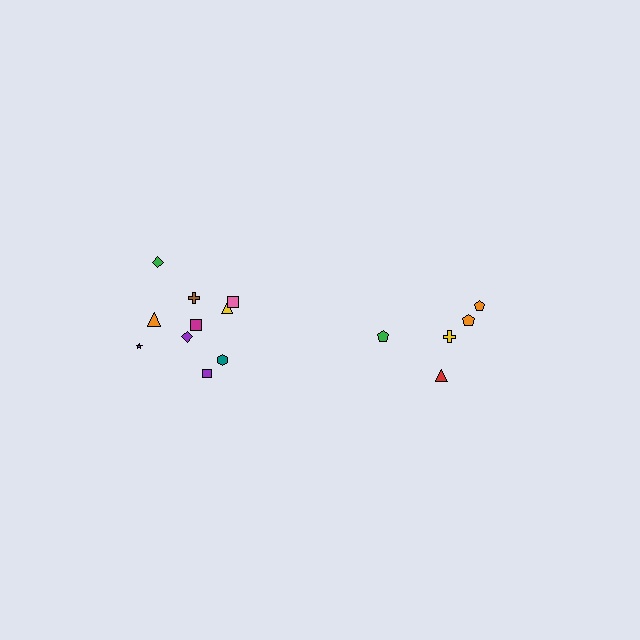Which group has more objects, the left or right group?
The left group.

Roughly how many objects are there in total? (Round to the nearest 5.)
Roughly 15 objects in total.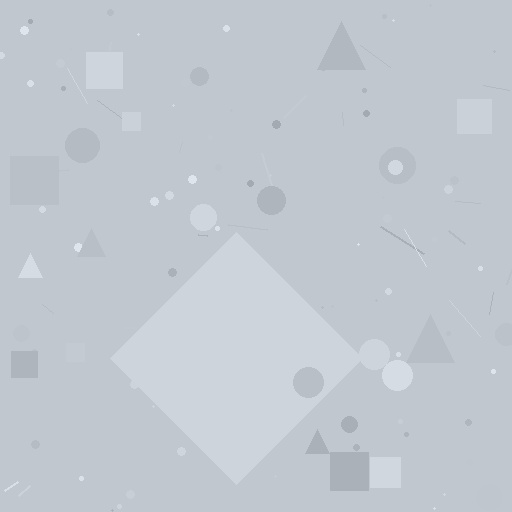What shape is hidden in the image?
A diamond is hidden in the image.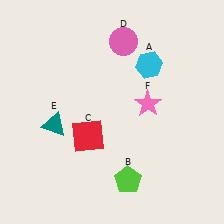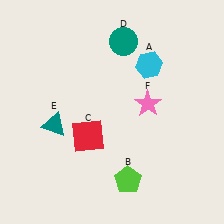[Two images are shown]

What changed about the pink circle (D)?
In Image 1, D is pink. In Image 2, it changed to teal.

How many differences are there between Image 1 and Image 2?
There is 1 difference between the two images.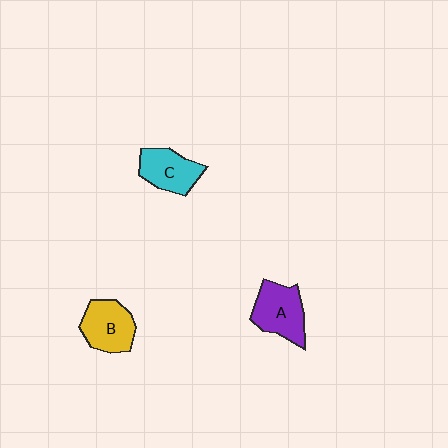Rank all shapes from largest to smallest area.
From largest to smallest: A (purple), B (yellow), C (cyan).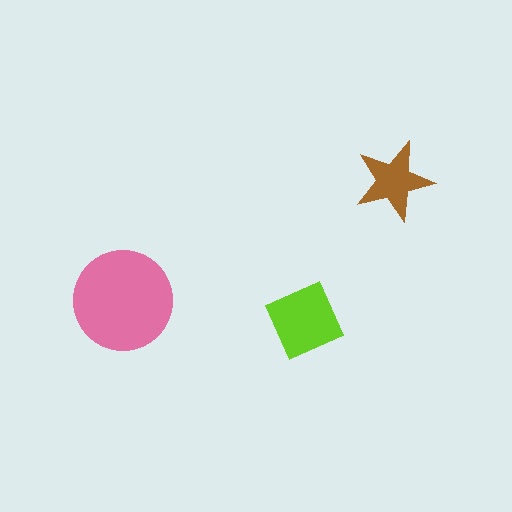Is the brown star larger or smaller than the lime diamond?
Smaller.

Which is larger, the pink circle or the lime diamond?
The pink circle.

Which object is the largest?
The pink circle.